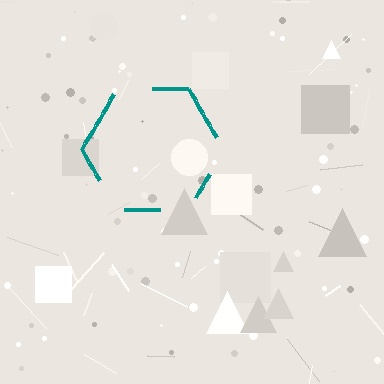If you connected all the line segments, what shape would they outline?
They would outline a hexagon.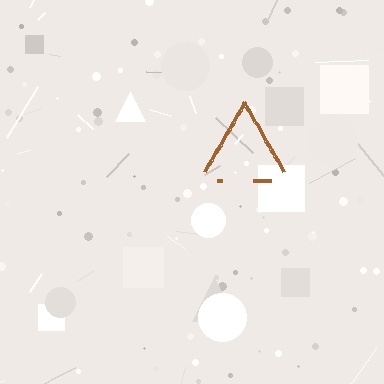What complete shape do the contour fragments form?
The contour fragments form a triangle.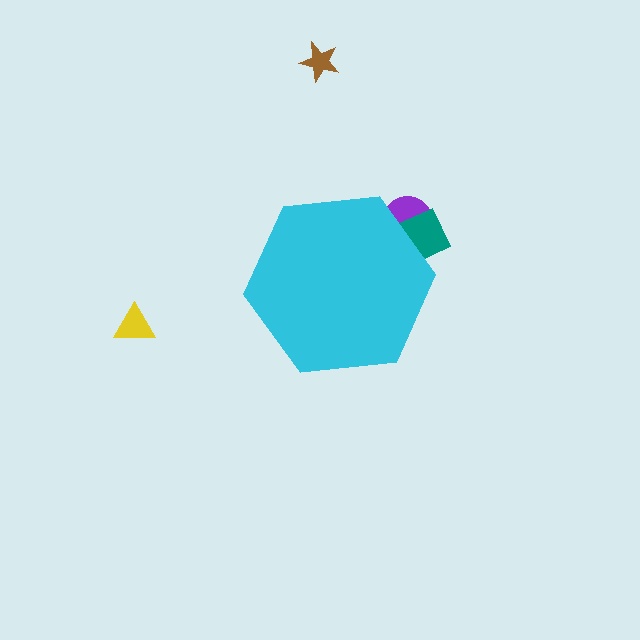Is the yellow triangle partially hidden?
No, the yellow triangle is fully visible.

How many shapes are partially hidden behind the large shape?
2 shapes are partially hidden.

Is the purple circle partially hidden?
Yes, the purple circle is partially hidden behind the cyan hexagon.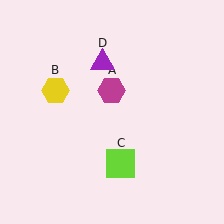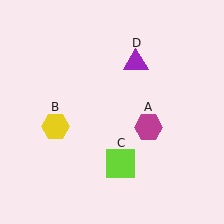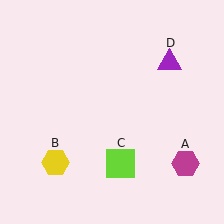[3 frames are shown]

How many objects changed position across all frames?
3 objects changed position: magenta hexagon (object A), yellow hexagon (object B), purple triangle (object D).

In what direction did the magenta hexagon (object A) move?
The magenta hexagon (object A) moved down and to the right.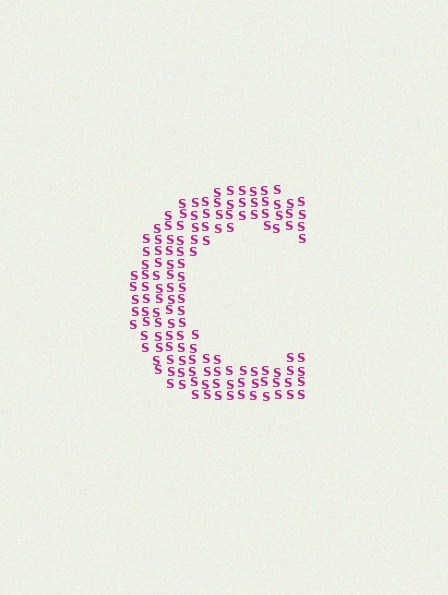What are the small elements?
The small elements are letter S's.